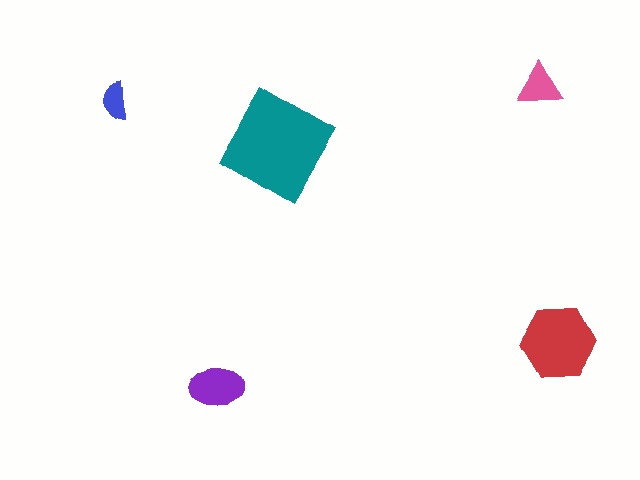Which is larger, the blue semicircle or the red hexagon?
The red hexagon.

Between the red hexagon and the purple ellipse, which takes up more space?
The red hexagon.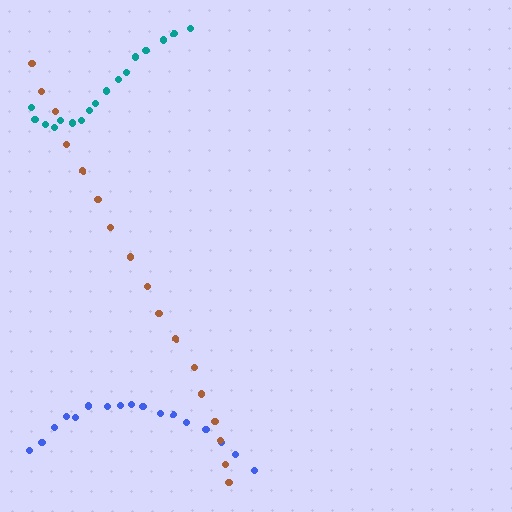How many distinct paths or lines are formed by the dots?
There are 3 distinct paths.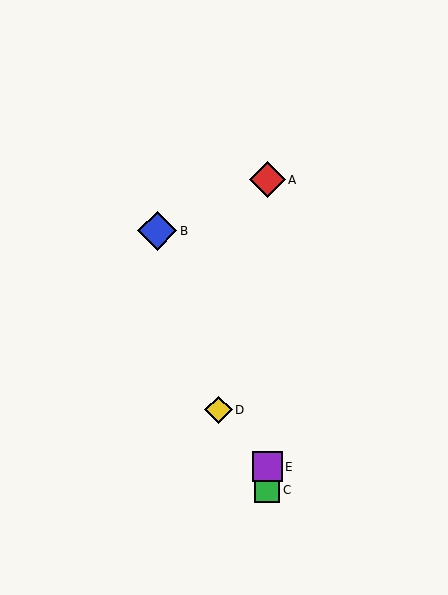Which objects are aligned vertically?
Objects A, C, E are aligned vertically.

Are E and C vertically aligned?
Yes, both are at x≈267.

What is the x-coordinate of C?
Object C is at x≈267.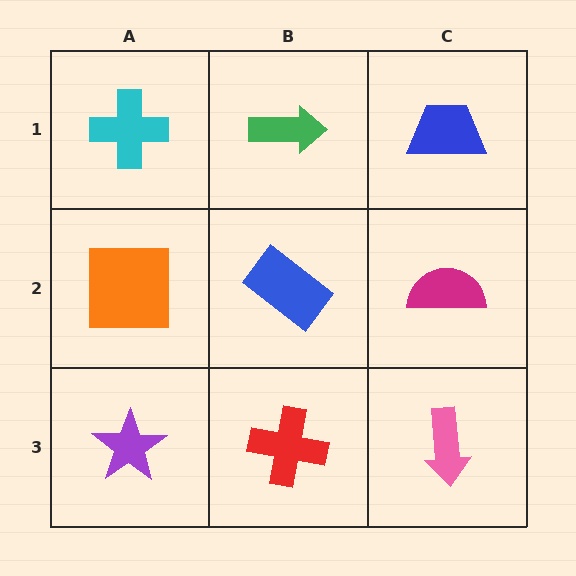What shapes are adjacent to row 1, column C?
A magenta semicircle (row 2, column C), a green arrow (row 1, column B).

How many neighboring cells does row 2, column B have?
4.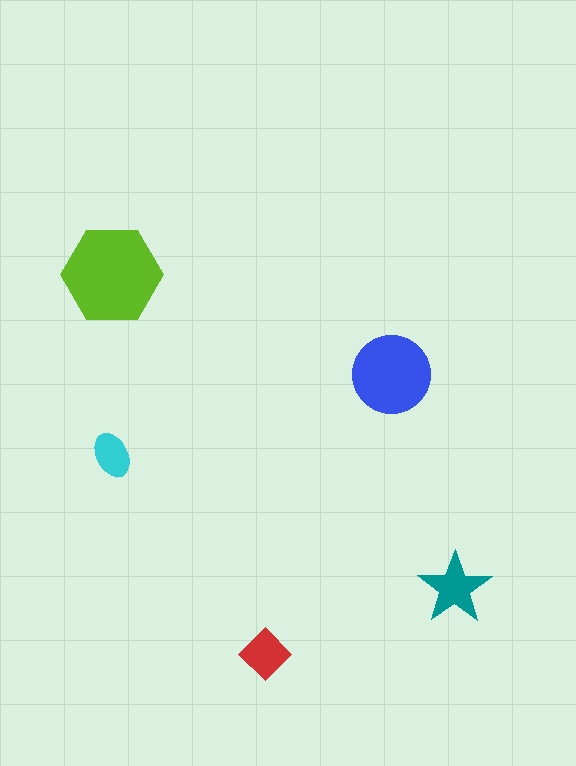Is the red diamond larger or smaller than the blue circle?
Smaller.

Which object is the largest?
The lime hexagon.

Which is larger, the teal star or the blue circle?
The blue circle.